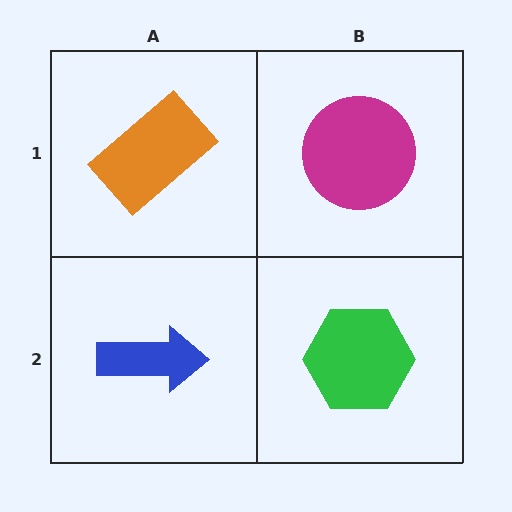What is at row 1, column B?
A magenta circle.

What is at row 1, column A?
An orange rectangle.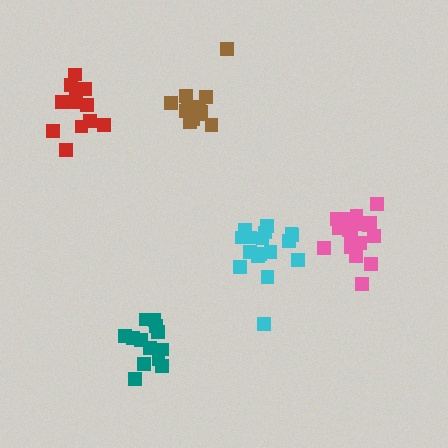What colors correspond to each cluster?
The clusters are colored: brown, teal, cyan, pink, red.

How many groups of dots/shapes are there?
There are 5 groups.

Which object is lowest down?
The teal cluster is bottommost.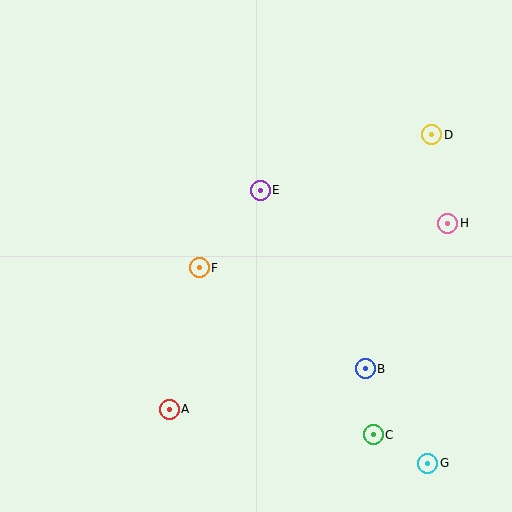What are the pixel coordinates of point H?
Point H is at (448, 223).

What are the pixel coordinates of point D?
Point D is at (432, 135).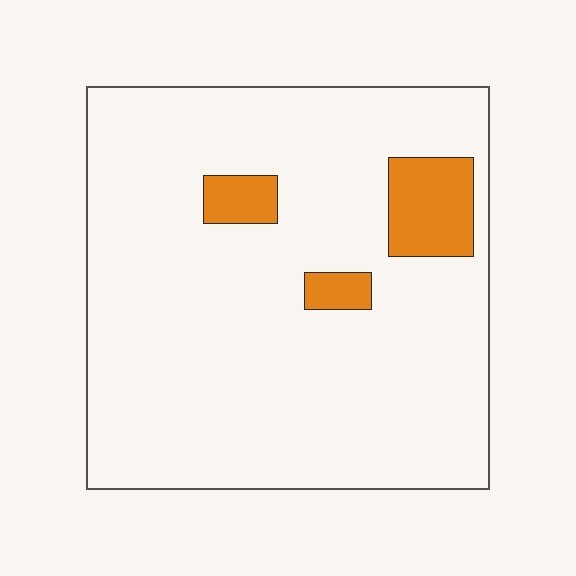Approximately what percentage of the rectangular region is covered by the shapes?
Approximately 10%.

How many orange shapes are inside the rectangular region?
3.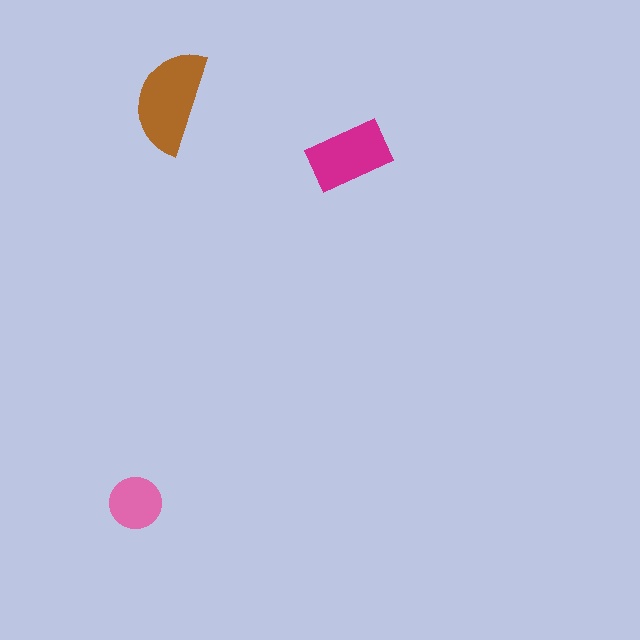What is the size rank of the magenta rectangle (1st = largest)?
2nd.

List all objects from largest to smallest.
The brown semicircle, the magenta rectangle, the pink circle.